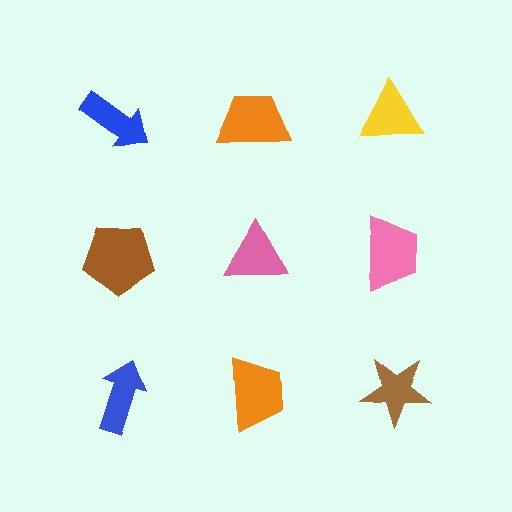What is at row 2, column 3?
A pink trapezoid.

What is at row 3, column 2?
An orange trapezoid.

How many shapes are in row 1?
3 shapes.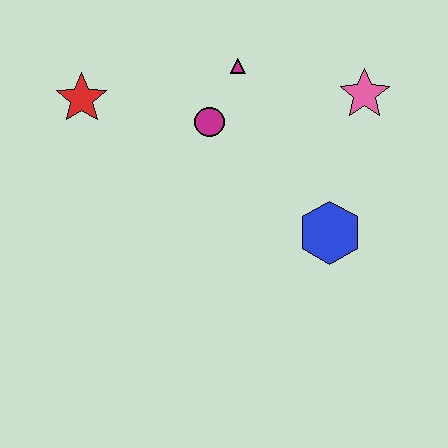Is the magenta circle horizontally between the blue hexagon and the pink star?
No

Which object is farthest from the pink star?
The red star is farthest from the pink star.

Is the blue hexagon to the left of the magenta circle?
No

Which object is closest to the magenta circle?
The magenta triangle is closest to the magenta circle.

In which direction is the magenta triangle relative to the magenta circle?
The magenta triangle is above the magenta circle.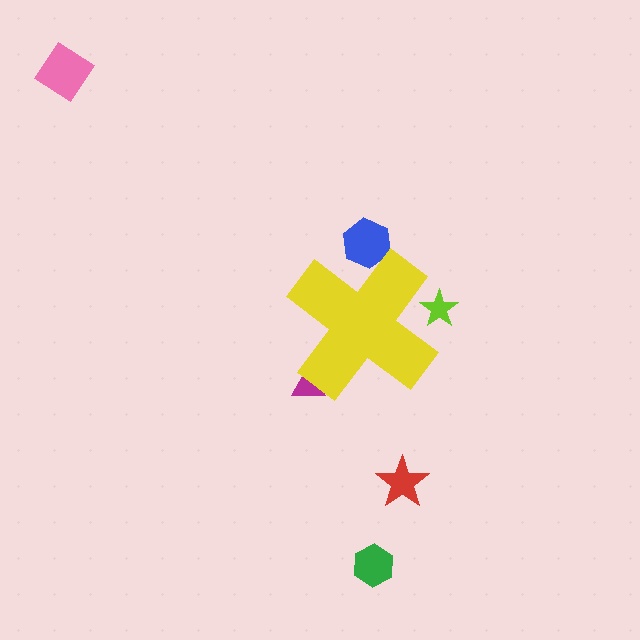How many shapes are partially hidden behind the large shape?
3 shapes are partially hidden.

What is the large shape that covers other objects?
A yellow cross.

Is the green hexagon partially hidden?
No, the green hexagon is fully visible.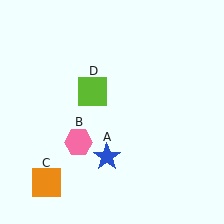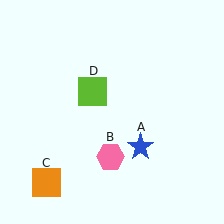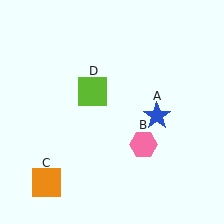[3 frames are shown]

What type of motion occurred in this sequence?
The blue star (object A), pink hexagon (object B) rotated counterclockwise around the center of the scene.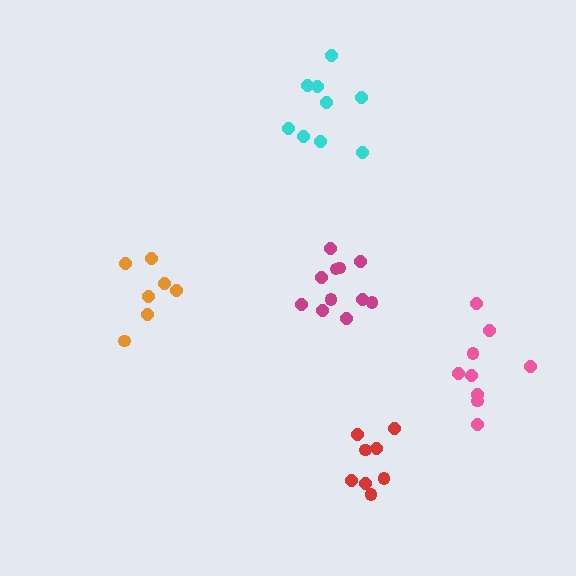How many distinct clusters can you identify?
There are 5 distinct clusters.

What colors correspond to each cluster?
The clusters are colored: magenta, cyan, orange, pink, red.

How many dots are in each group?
Group 1: 11 dots, Group 2: 9 dots, Group 3: 7 dots, Group 4: 9 dots, Group 5: 8 dots (44 total).